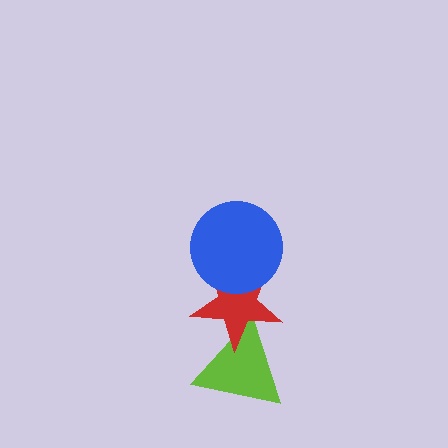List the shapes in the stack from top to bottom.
From top to bottom: the blue circle, the red star, the lime triangle.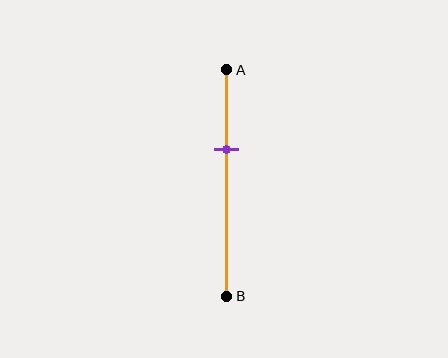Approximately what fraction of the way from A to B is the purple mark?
The purple mark is approximately 35% of the way from A to B.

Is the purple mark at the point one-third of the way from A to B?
Yes, the mark is approximately at the one-third point.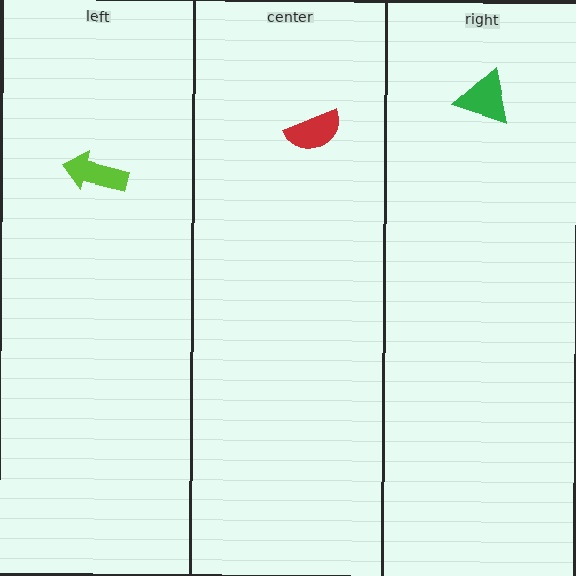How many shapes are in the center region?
1.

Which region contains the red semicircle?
The center region.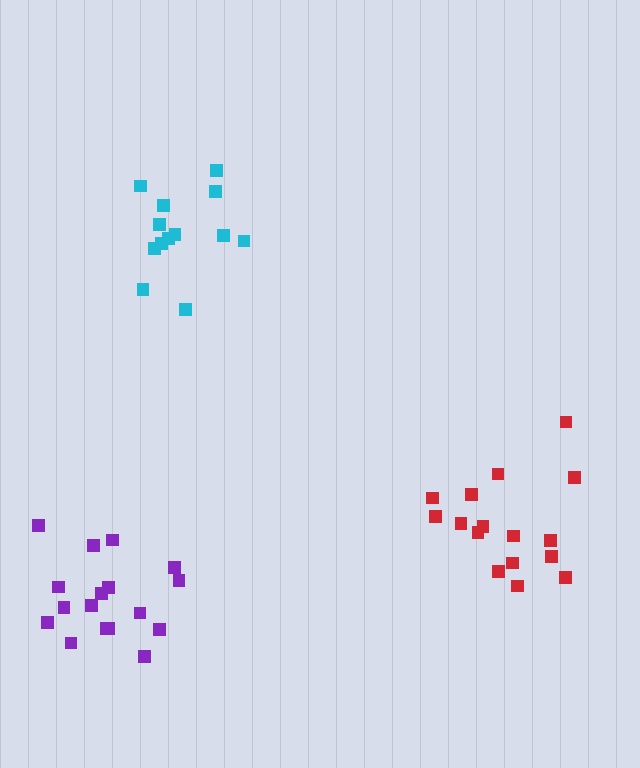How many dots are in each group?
Group 1: 13 dots, Group 2: 16 dots, Group 3: 17 dots (46 total).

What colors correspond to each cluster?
The clusters are colored: cyan, red, purple.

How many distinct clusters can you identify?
There are 3 distinct clusters.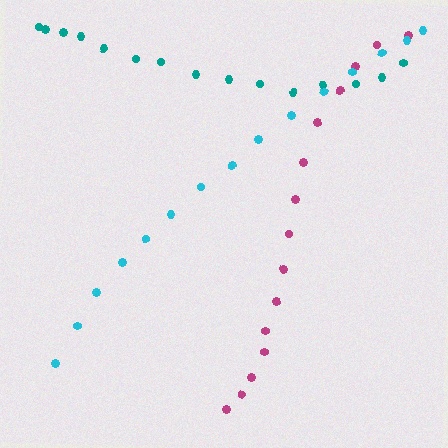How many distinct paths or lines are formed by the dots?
There are 3 distinct paths.